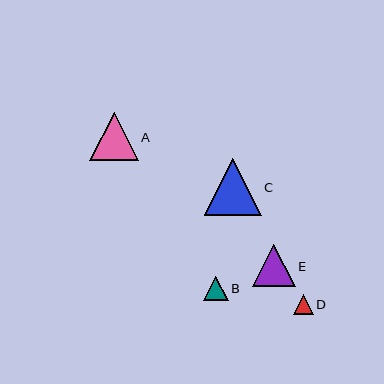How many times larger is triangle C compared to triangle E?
Triangle C is approximately 1.3 times the size of triangle E.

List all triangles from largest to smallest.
From largest to smallest: C, A, E, B, D.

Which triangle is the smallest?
Triangle D is the smallest with a size of approximately 20 pixels.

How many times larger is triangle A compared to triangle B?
Triangle A is approximately 2.0 times the size of triangle B.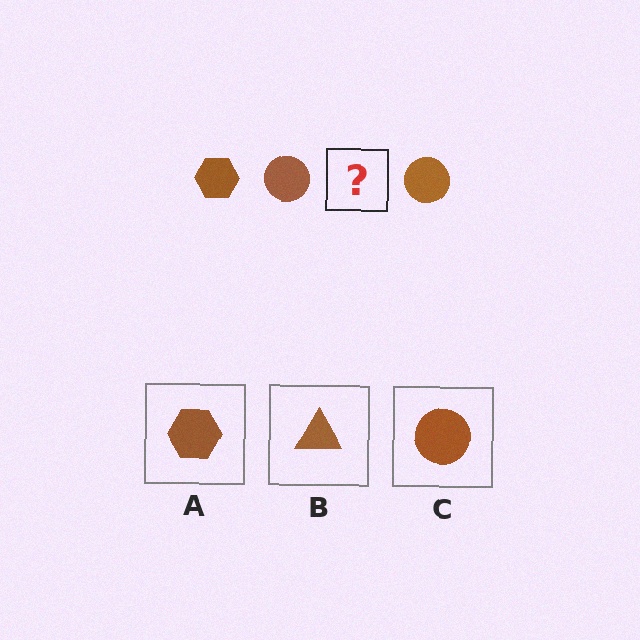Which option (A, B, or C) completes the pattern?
A.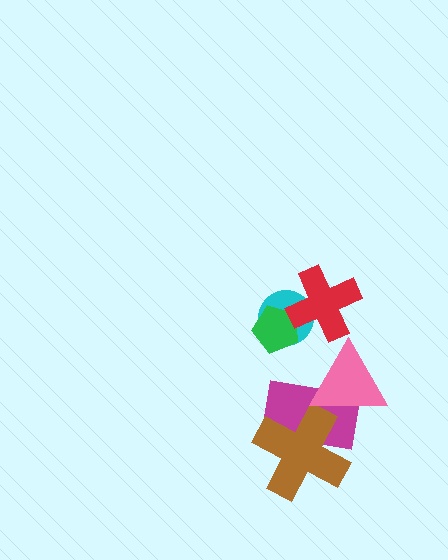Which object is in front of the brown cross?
The pink triangle is in front of the brown cross.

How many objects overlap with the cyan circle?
2 objects overlap with the cyan circle.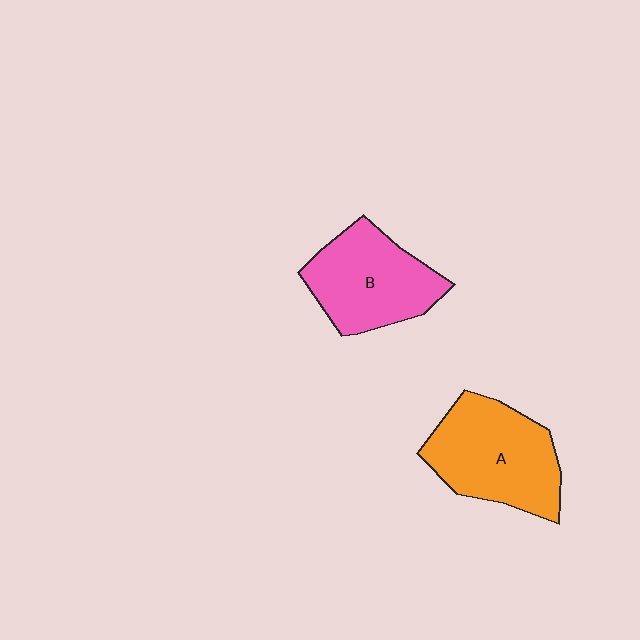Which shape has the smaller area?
Shape B (pink).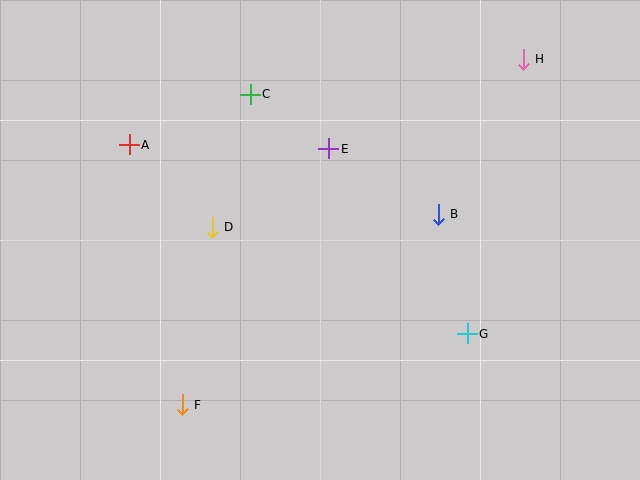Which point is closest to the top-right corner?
Point H is closest to the top-right corner.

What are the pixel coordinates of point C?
Point C is at (250, 94).